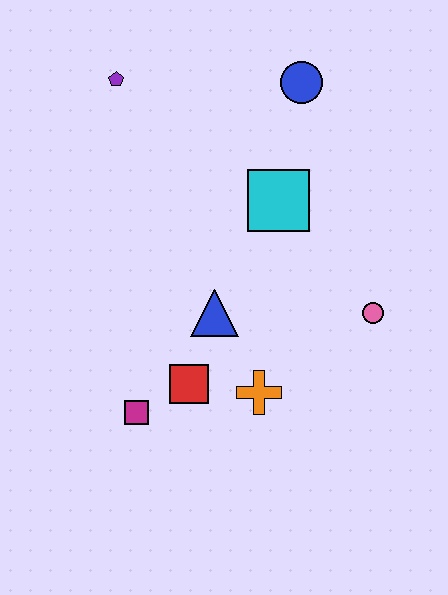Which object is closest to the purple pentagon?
The blue circle is closest to the purple pentagon.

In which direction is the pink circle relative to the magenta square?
The pink circle is to the right of the magenta square.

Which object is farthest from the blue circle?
The magenta square is farthest from the blue circle.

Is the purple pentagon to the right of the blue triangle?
No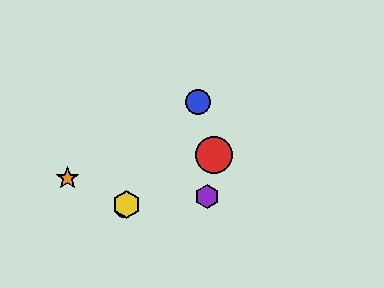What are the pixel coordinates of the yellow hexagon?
The yellow hexagon is at (127, 204).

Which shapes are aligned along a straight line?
The blue circle, the green circle, the yellow hexagon are aligned along a straight line.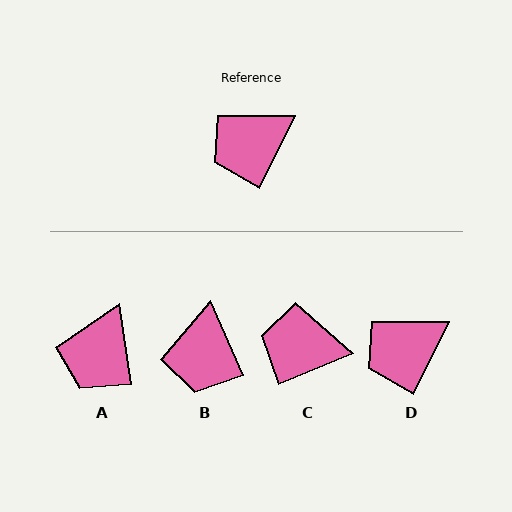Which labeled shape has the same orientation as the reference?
D.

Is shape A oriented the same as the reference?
No, it is off by about 35 degrees.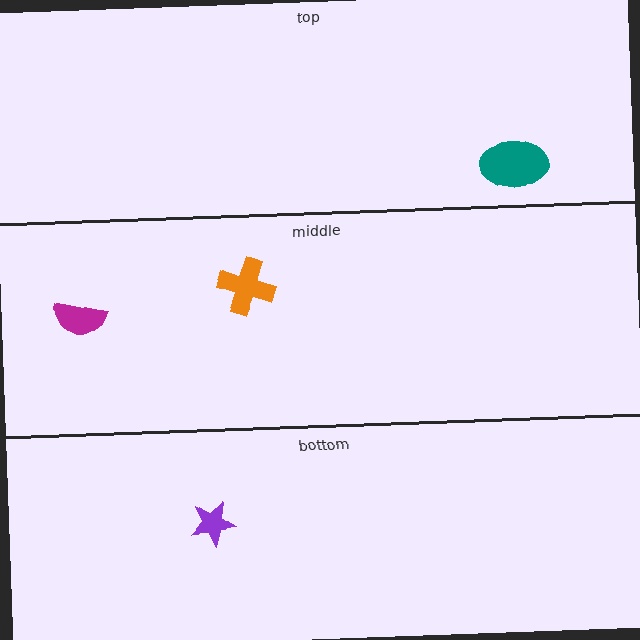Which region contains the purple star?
The bottom region.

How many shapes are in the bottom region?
1.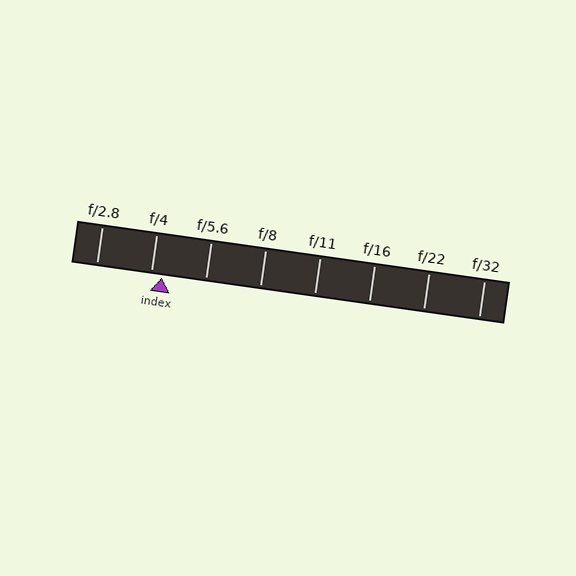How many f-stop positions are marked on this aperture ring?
There are 8 f-stop positions marked.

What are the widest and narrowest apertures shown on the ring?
The widest aperture shown is f/2.8 and the narrowest is f/32.